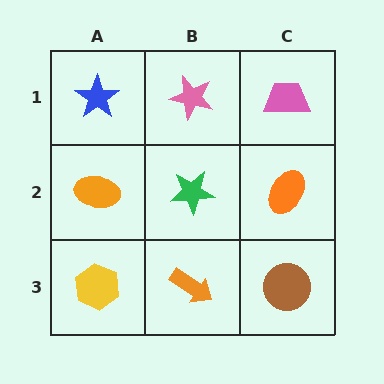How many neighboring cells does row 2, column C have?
3.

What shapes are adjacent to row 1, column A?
An orange ellipse (row 2, column A), a pink star (row 1, column B).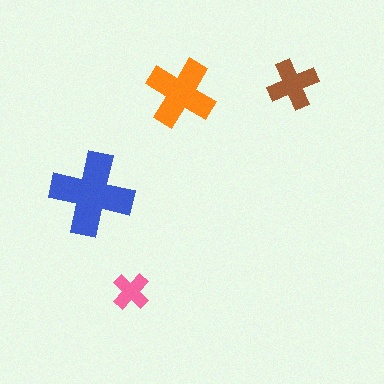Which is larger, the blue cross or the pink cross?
The blue one.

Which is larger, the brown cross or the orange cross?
The orange one.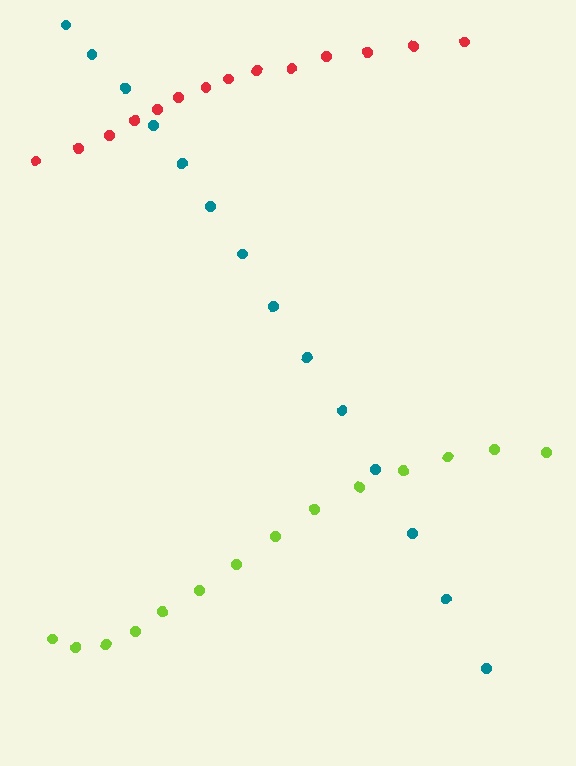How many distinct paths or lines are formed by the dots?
There are 3 distinct paths.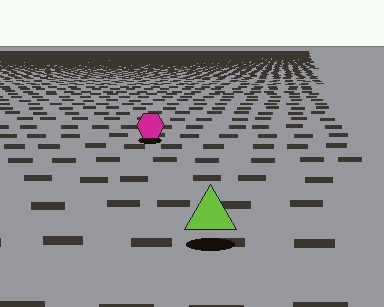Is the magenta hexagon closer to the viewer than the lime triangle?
No. The lime triangle is closer — you can tell from the texture gradient: the ground texture is coarser near it.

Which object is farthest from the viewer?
The magenta hexagon is farthest from the viewer. It appears smaller and the ground texture around it is denser.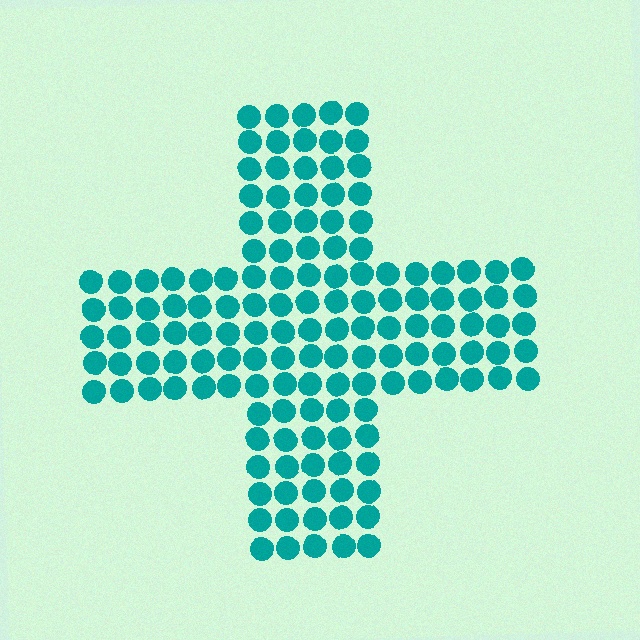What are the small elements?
The small elements are circles.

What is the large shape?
The large shape is a cross.